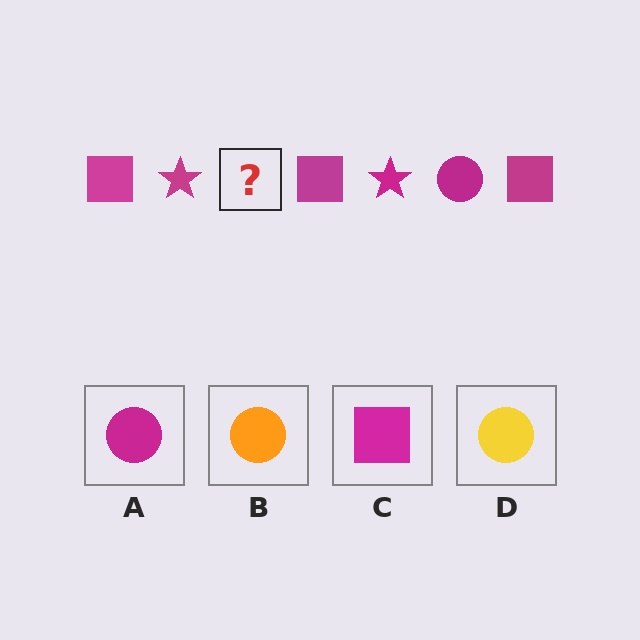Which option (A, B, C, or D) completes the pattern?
A.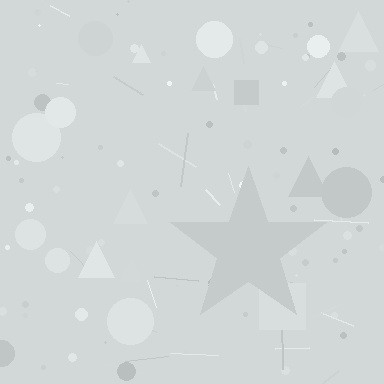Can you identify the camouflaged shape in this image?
The camouflaged shape is a star.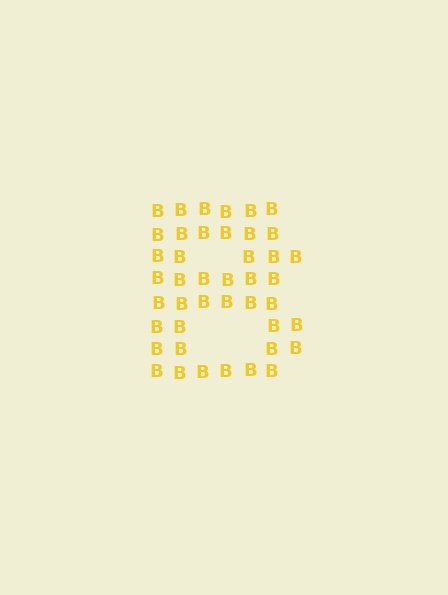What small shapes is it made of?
It is made of small letter B's.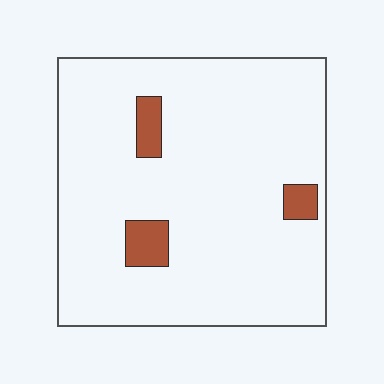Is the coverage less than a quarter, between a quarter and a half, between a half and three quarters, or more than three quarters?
Less than a quarter.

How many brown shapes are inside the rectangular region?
3.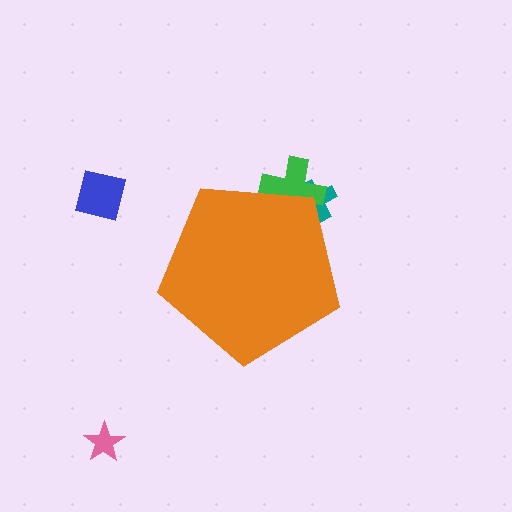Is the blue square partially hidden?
No, the blue square is fully visible.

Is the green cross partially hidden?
Yes, the green cross is partially hidden behind the orange pentagon.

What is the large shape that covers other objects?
An orange pentagon.